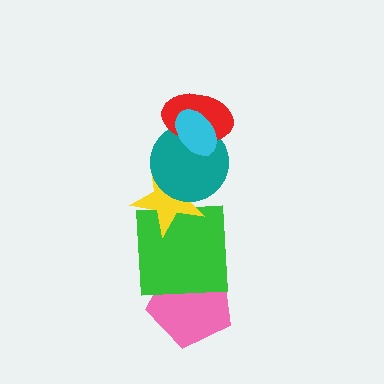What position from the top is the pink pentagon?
The pink pentagon is 6th from the top.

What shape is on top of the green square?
The yellow star is on top of the green square.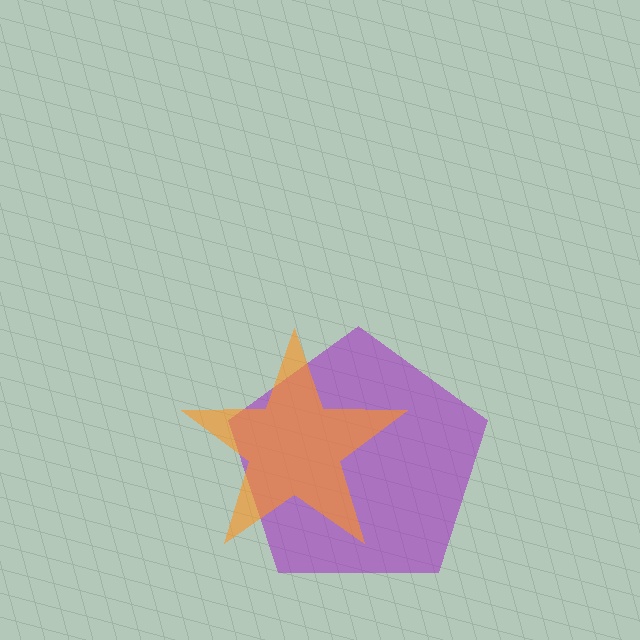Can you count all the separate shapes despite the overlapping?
Yes, there are 2 separate shapes.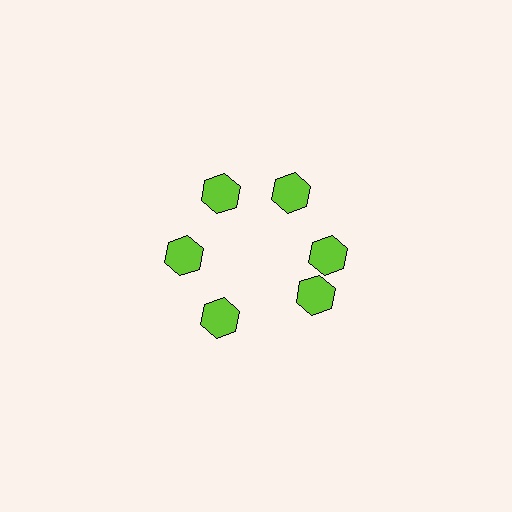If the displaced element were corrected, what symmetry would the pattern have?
It would have 6-fold rotational symmetry — the pattern would map onto itself every 60 degrees.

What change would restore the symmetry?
The symmetry would be restored by rotating it back into even spacing with its neighbors so that all 6 hexagons sit at equal angles and equal distance from the center.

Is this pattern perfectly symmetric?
No. The 6 lime hexagons are arranged in a ring, but one element near the 5 o'clock position is rotated out of alignment along the ring, breaking the 6-fold rotational symmetry.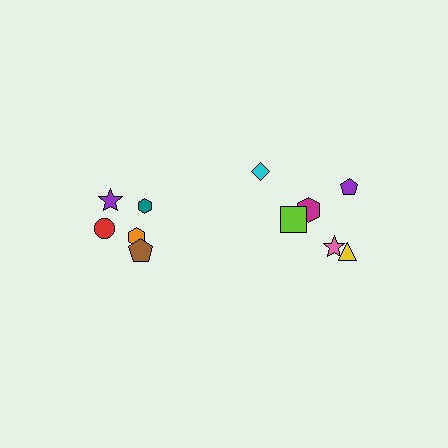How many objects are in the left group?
There are 5 objects.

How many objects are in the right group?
There are 7 objects.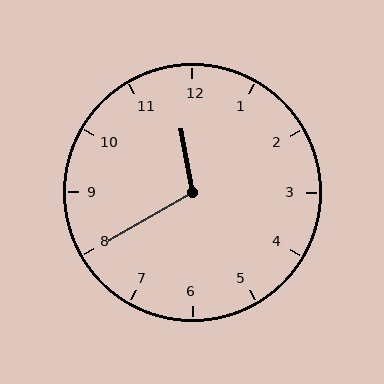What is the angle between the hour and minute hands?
Approximately 110 degrees.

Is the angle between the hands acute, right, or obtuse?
It is obtuse.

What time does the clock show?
11:40.